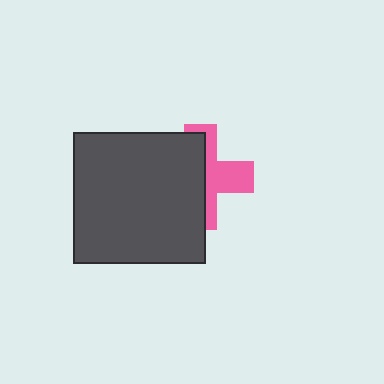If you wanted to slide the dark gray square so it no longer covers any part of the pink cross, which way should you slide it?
Slide it left — that is the most direct way to separate the two shapes.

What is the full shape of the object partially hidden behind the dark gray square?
The partially hidden object is a pink cross.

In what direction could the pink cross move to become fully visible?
The pink cross could move right. That would shift it out from behind the dark gray square entirely.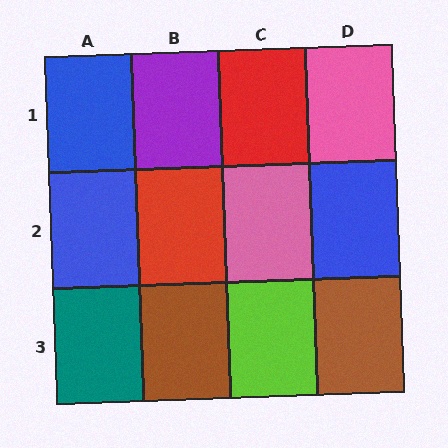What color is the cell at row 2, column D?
Blue.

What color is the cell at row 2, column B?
Red.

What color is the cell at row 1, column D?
Pink.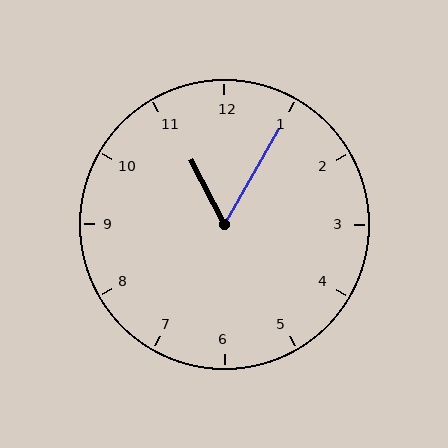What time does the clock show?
11:05.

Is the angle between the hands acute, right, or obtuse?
It is acute.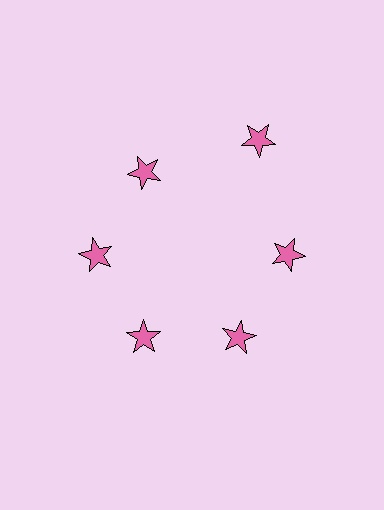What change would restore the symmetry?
The symmetry would be restored by moving it inward, back onto the ring so that all 6 stars sit at equal angles and equal distance from the center.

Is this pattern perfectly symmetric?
No. The 6 pink stars are arranged in a ring, but one element near the 1 o'clock position is pushed outward from the center, breaking the 6-fold rotational symmetry.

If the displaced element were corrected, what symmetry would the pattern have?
It would have 6-fold rotational symmetry — the pattern would map onto itself every 60 degrees.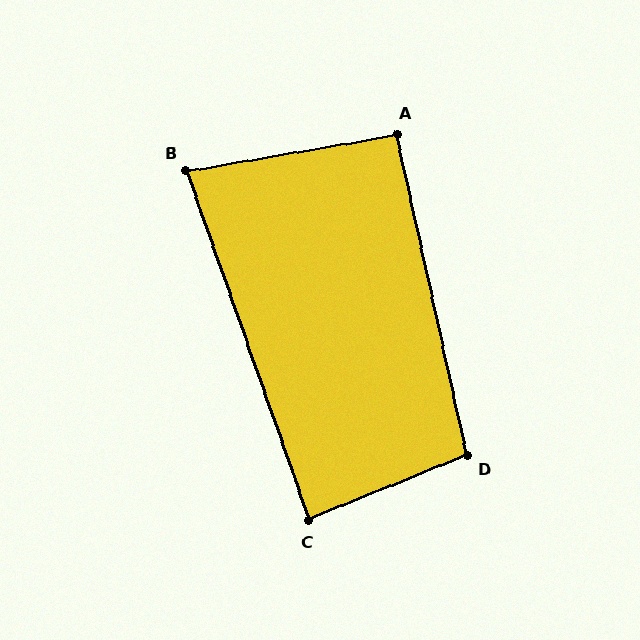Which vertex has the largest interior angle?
D, at approximately 100 degrees.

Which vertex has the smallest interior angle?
B, at approximately 80 degrees.